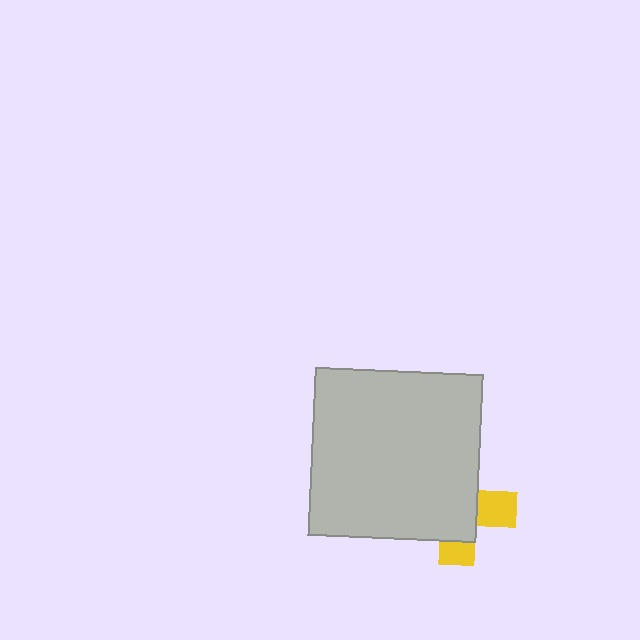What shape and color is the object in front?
The object in front is a light gray square.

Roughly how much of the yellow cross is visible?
A small part of it is visible (roughly 32%).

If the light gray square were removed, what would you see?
You would see the complete yellow cross.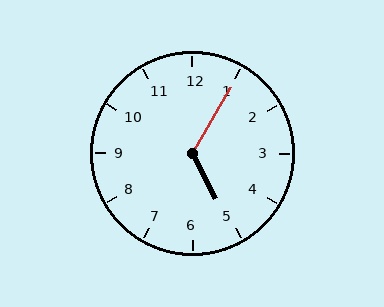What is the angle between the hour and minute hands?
Approximately 122 degrees.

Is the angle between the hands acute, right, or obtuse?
It is obtuse.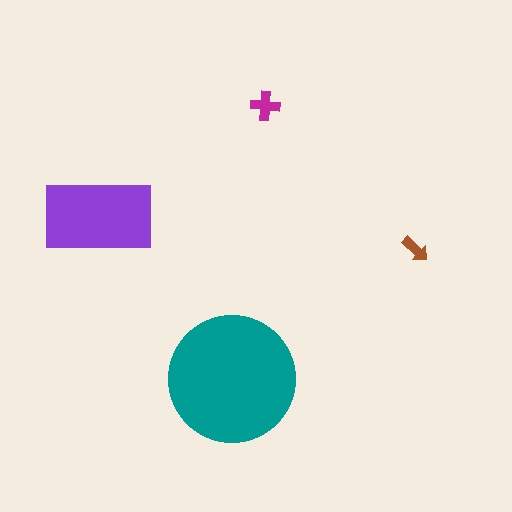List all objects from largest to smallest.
The teal circle, the purple rectangle, the magenta cross, the brown arrow.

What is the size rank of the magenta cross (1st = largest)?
3rd.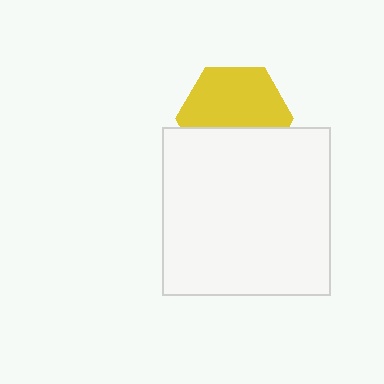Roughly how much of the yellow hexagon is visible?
About half of it is visible (roughly 60%).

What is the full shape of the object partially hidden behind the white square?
The partially hidden object is a yellow hexagon.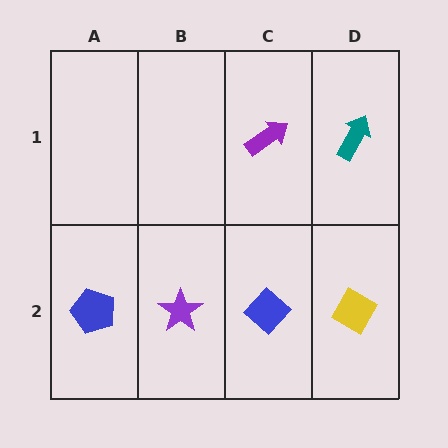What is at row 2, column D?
A yellow diamond.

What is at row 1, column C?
A purple arrow.